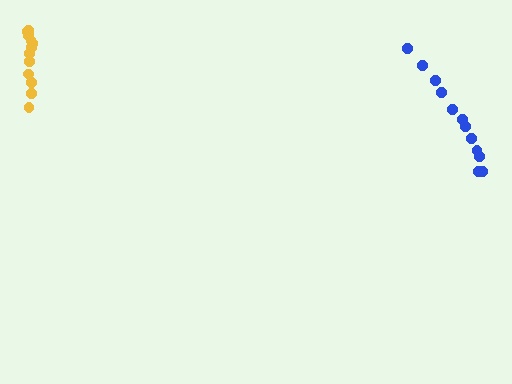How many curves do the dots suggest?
There are 2 distinct paths.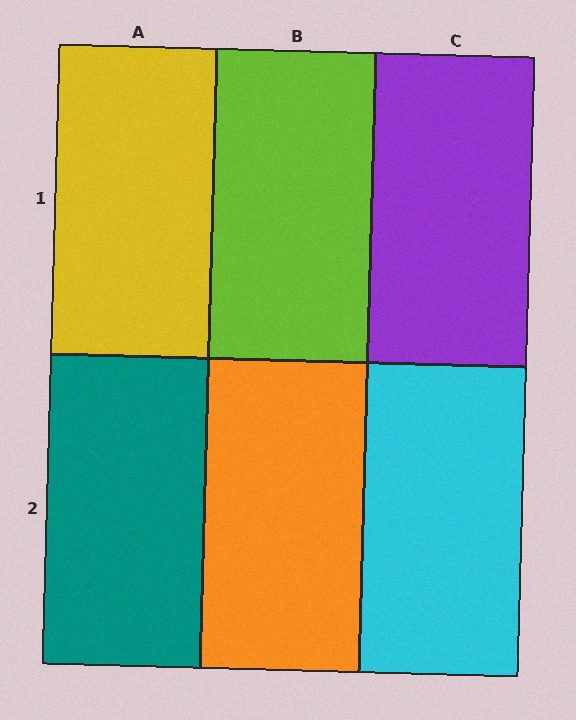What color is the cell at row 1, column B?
Lime.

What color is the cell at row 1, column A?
Yellow.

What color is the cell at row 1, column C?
Purple.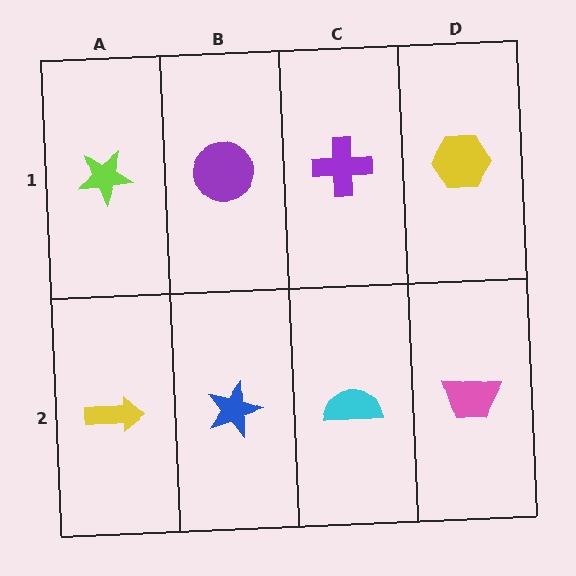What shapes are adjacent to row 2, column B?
A purple circle (row 1, column B), a yellow arrow (row 2, column A), a cyan semicircle (row 2, column C).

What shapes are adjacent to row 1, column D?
A pink trapezoid (row 2, column D), a purple cross (row 1, column C).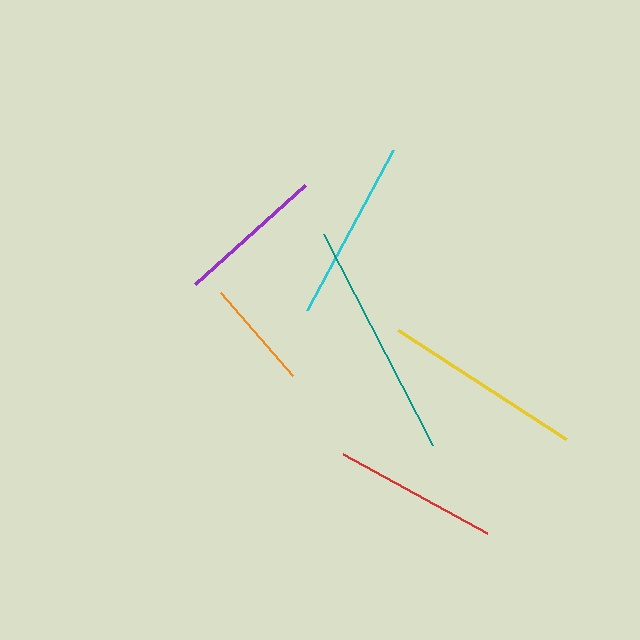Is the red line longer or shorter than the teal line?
The teal line is longer than the red line.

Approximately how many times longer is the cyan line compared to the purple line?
The cyan line is approximately 1.2 times the length of the purple line.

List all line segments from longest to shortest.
From longest to shortest: teal, yellow, cyan, red, purple, orange.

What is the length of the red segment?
The red segment is approximately 165 pixels long.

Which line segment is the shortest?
The orange line is the shortest at approximately 110 pixels.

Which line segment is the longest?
The teal line is the longest at approximately 237 pixels.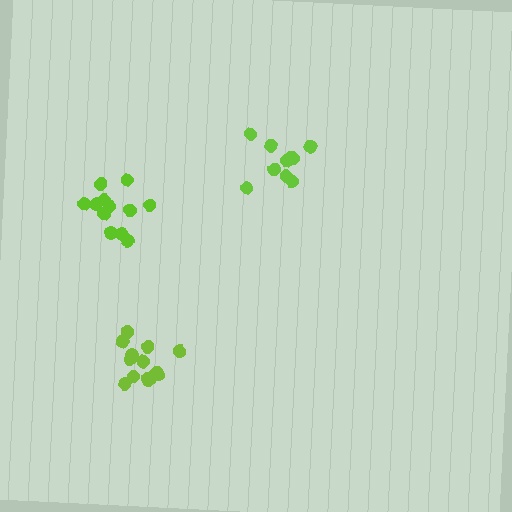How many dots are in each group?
Group 1: 10 dots, Group 2: 12 dots, Group 3: 14 dots (36 total).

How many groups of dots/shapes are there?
There are 3 groups.